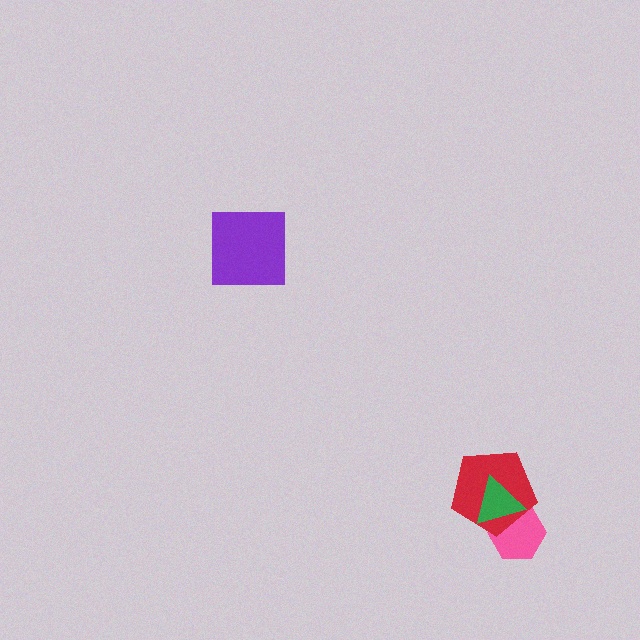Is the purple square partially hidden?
No, no other shape covers it.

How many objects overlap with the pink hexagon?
2 objects overlap with the pink hexagon.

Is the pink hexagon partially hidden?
Yes, it is partially covered by another shape.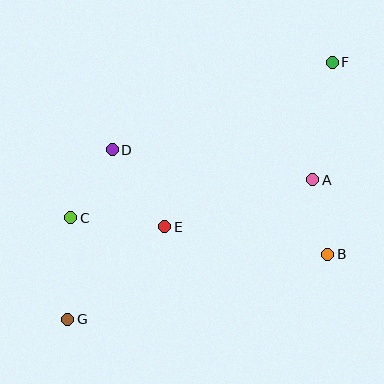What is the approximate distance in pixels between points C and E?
The distance between C and E is approximately 95 pixels.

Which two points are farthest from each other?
Points F and G are farthest from each other.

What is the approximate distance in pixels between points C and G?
The distance between C and G is approximately 102 pixels.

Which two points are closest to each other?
Points A and B are closest to each other.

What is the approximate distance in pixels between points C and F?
The distance between C and F is approximately 304 pixels.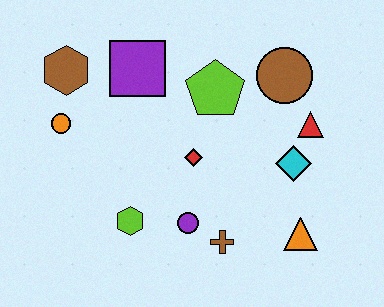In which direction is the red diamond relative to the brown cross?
The red diamond is above the brown cross.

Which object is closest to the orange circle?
The brown hexagon is closest to the orange circle.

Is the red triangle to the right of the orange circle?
Yes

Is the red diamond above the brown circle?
No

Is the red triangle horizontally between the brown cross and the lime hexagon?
No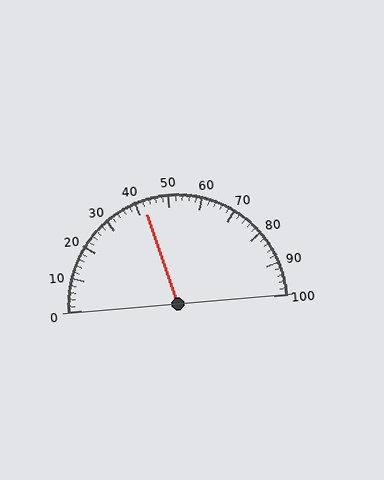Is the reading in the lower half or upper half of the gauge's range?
The reading is in the lower half of the range (0 to 100).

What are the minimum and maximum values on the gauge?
The gauge ranges from 0 to 100.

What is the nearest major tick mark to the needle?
The nearest major tick mark is 40.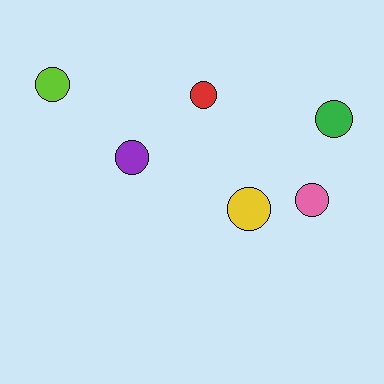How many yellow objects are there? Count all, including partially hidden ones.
There is 1 yellow object.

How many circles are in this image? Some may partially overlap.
There are 6 circles.